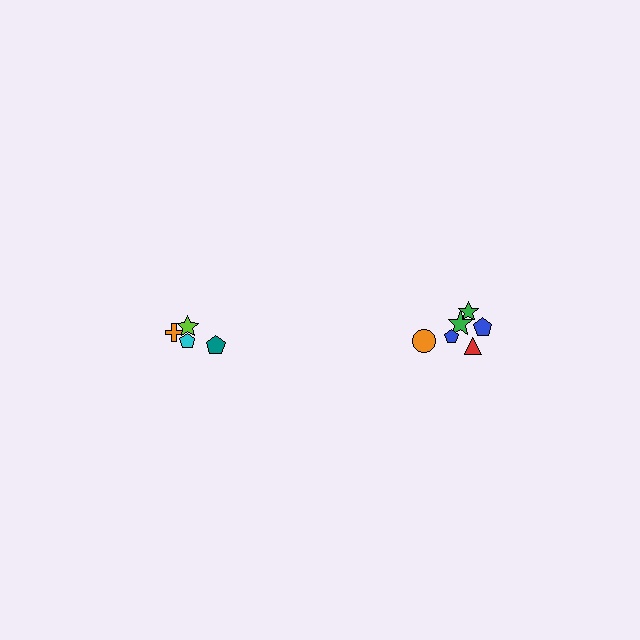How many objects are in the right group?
There are 6 objects.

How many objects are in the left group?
There are 4 objects.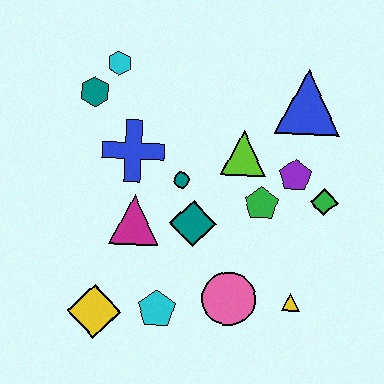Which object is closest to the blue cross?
The teal circle is closest to the blue cross.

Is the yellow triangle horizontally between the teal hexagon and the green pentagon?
No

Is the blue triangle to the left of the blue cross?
No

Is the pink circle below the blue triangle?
Yes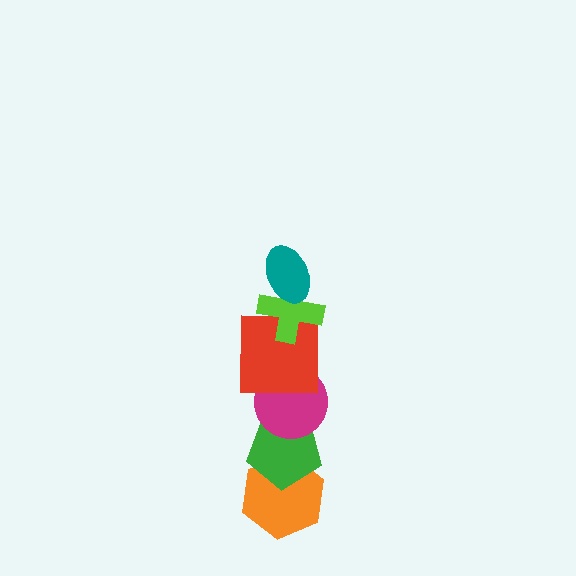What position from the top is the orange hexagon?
The orange hexagon is 6th from the top.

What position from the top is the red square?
The red square is 3rd from the top.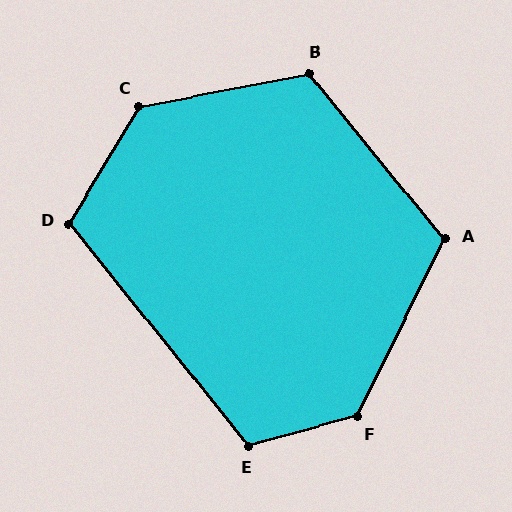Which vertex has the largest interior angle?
C, at approximately 132 degrees.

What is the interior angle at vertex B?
Approximately 118 degrees (obtuse).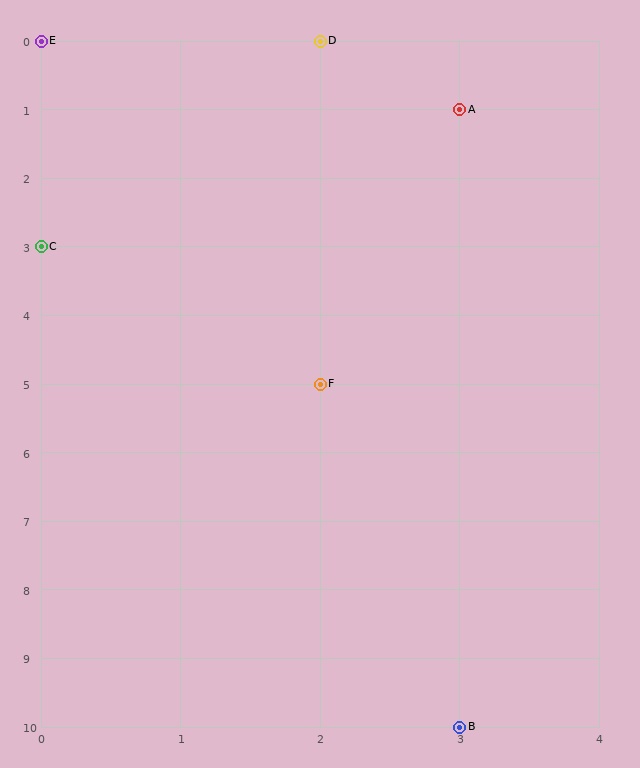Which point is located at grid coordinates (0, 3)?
Point C is at (0, 3).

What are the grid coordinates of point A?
Point A is at grid coordinates (3, 1).